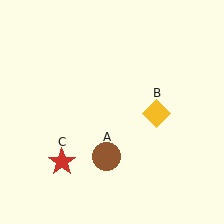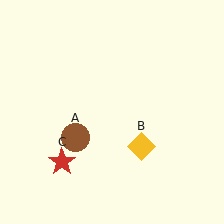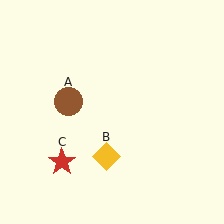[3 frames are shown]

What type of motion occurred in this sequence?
The brown circle (object A), yellow diamond (object B) rotated clockwise around the center of the scene.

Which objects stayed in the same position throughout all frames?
Red star (object C) remained stationary.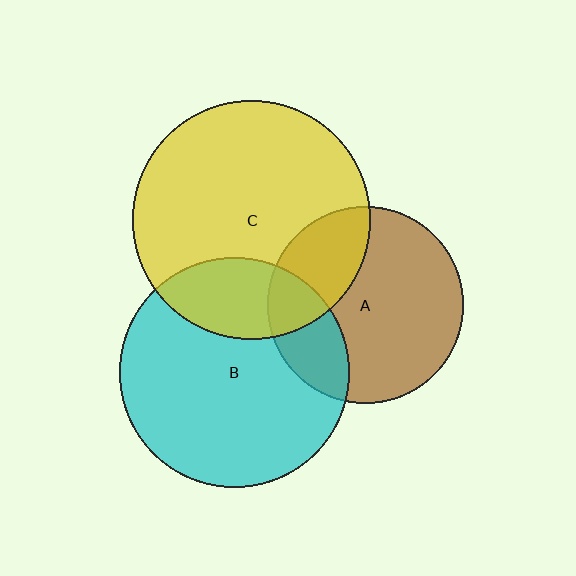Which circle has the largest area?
Circle C (yellow).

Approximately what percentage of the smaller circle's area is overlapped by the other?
Approximately 25%.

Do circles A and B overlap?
Yes.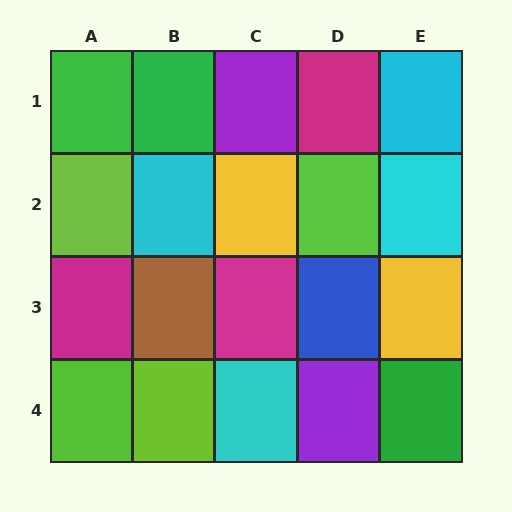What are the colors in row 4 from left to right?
Lime, lime, cyan, purple, green.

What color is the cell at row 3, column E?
Yellow.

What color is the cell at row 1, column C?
Purple.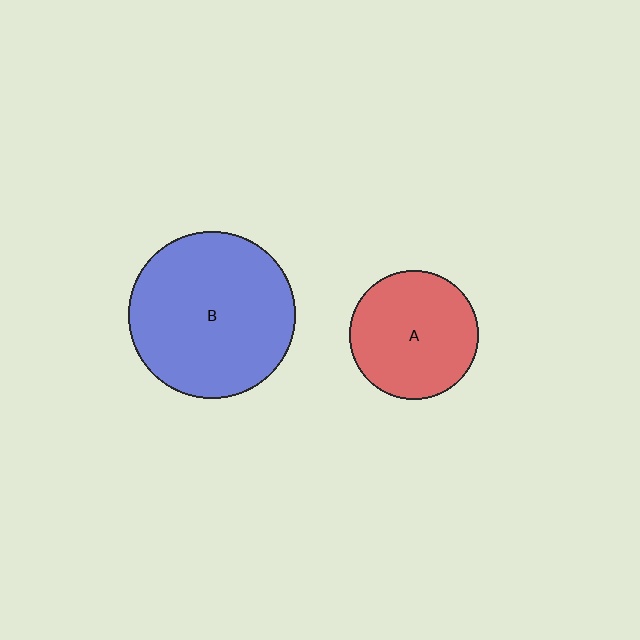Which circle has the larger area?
Circle B (blue).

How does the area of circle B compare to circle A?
Approximately 1.7 times.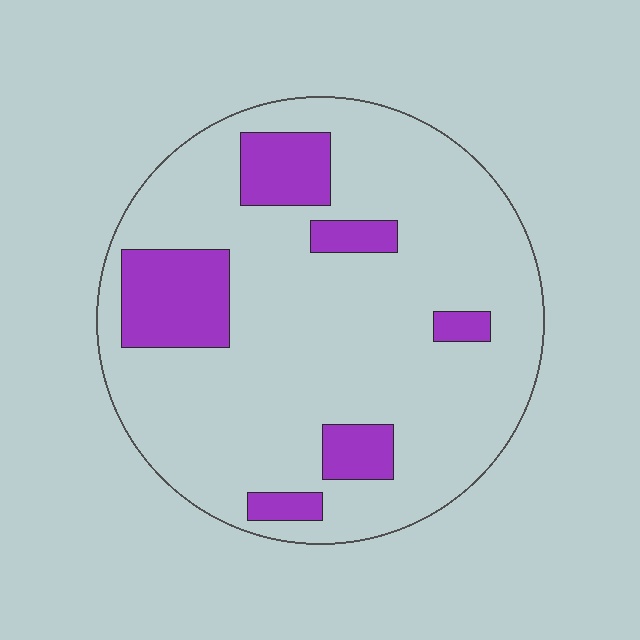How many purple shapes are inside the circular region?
6.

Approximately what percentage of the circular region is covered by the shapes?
Approximately 20%.